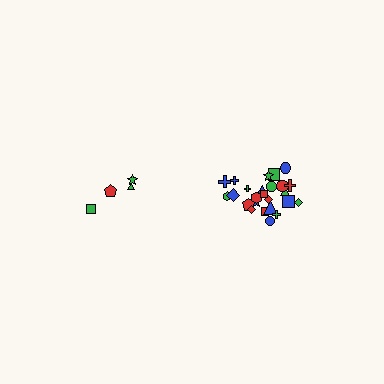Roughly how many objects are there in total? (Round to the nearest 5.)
Roughly 30 objects in total.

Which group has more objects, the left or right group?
The right group.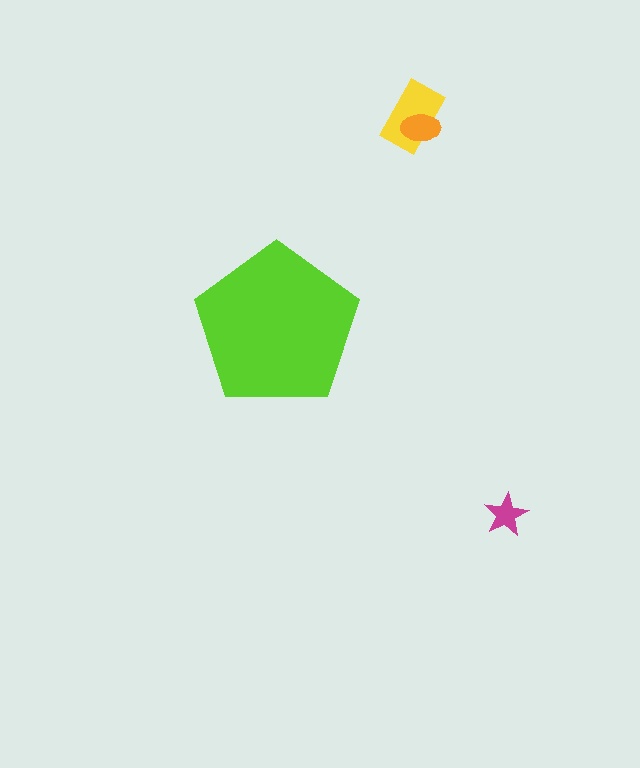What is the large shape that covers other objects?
A lime pentagon.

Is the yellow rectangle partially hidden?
No, the yellow rectangle is fully visible.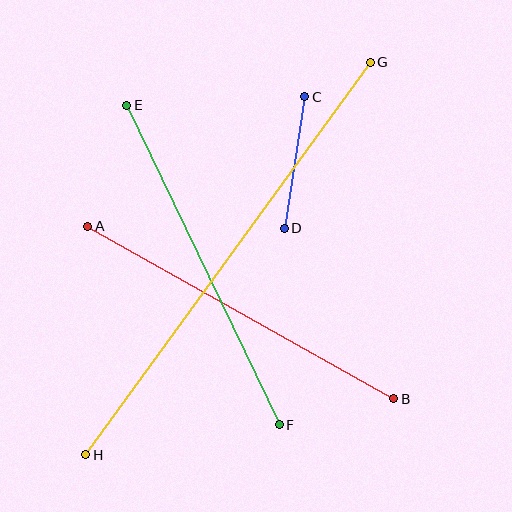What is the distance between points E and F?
The distance is approximately 354 pixels.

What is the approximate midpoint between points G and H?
The midpoint is at approximately (228, 259) pixels.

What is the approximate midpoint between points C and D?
The midpoint is at approximately (294, 163) pixels.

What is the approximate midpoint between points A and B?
The midpoint is at approximately (241, 313) pixels.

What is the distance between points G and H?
The distance is approximately 485 pixels.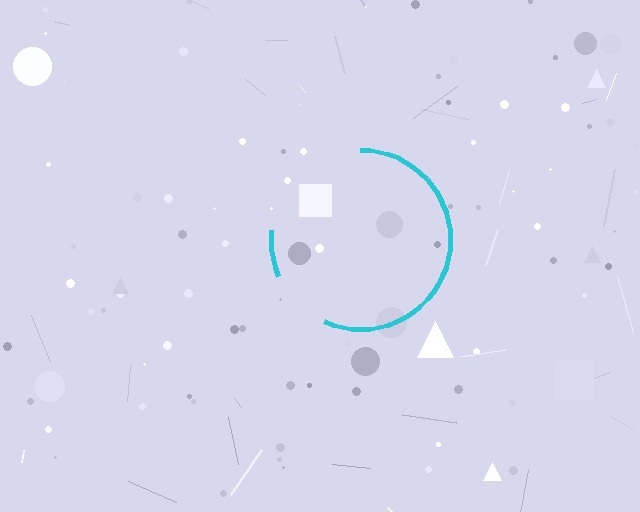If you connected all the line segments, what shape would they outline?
They would outline a circle.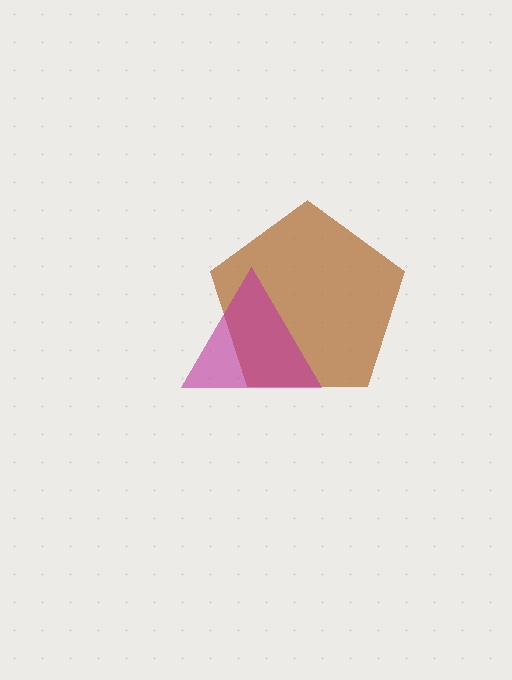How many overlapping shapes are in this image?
There are 2 overlapping shapes in the image.